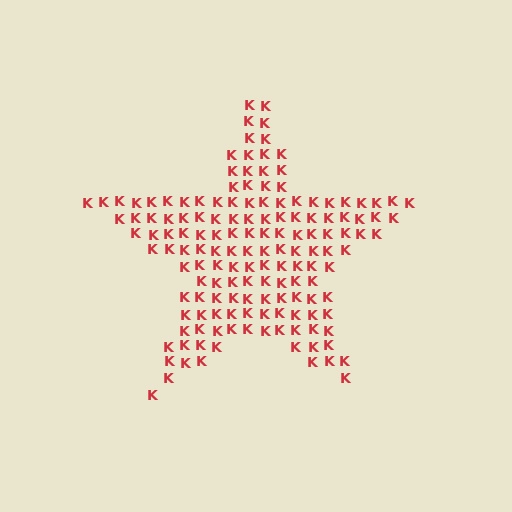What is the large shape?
The large shape is a star.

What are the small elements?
The small elements are letter K's.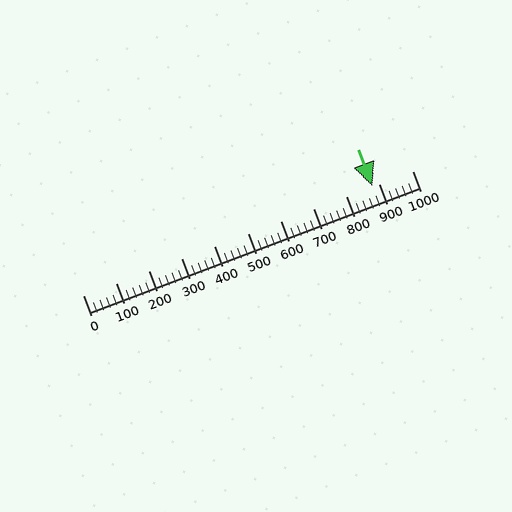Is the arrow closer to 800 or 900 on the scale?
The arrow is closer to 900.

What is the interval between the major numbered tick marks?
The major tick marks are spaced 100 units apart.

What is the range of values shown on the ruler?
The ruler shows values from 0 to 1000.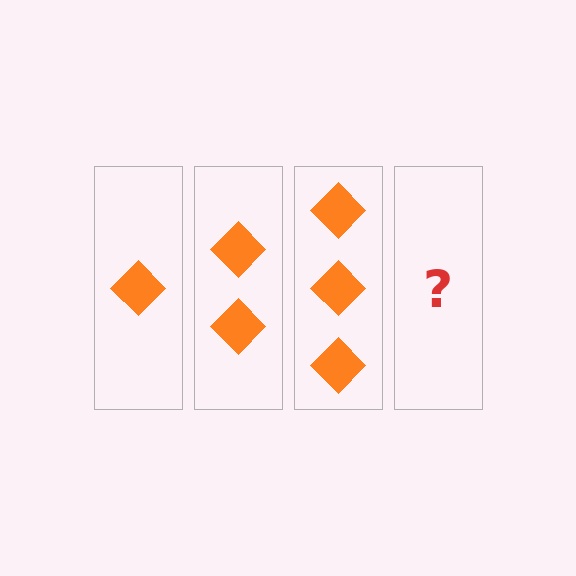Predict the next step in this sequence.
The next step is 4 diamonds.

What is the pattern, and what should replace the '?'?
The pattern is that each step adds one more diamond. The '?' should be 4 diamonds.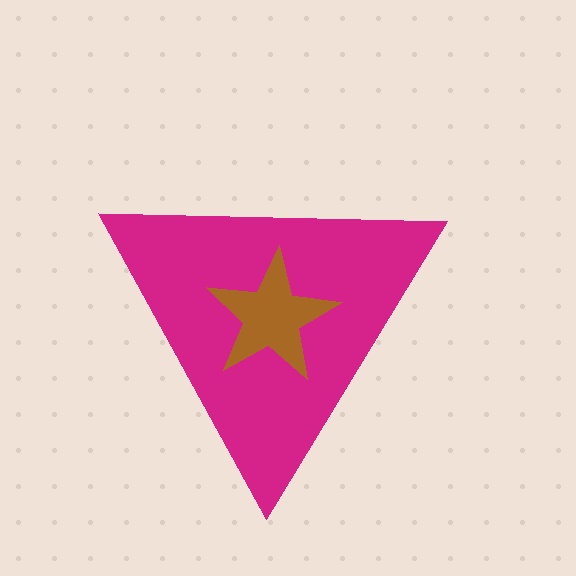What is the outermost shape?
The magenta triangle.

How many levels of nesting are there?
2.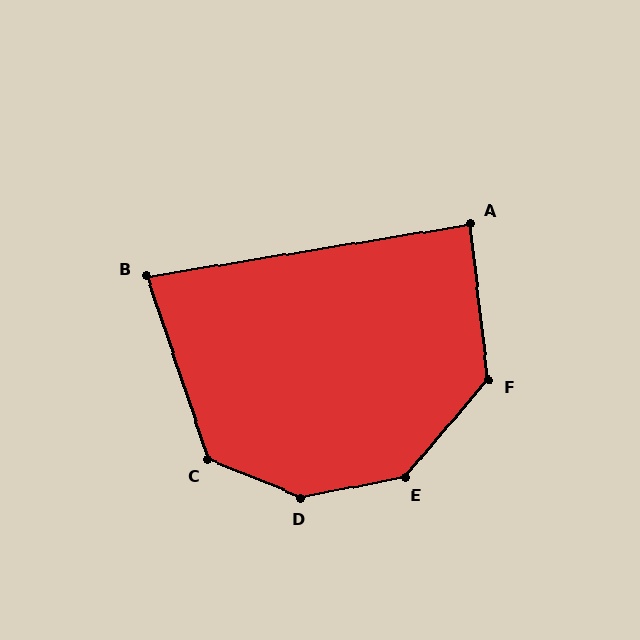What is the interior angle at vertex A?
Approximately 87 degrees (approximately right).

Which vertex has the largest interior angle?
D, at approximately 146 degrees.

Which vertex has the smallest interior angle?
B, at approximately 81 degrees.